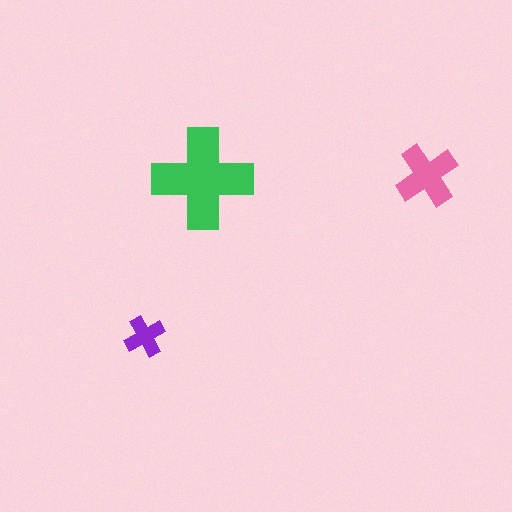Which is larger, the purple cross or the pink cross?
The pink one.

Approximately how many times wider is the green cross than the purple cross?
About 2.5 times wider.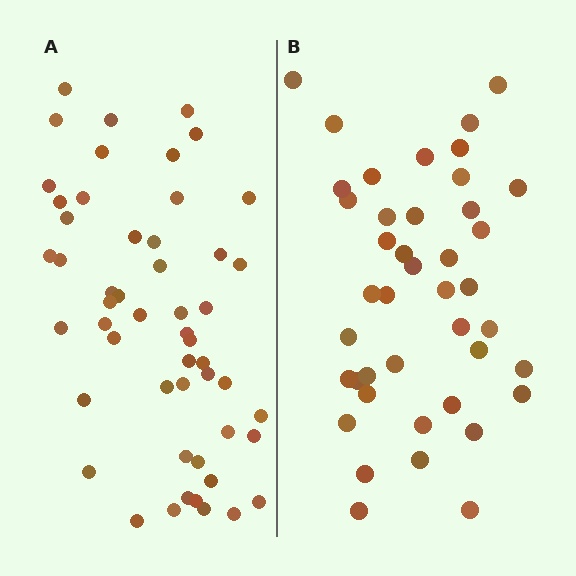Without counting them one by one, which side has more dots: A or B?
Region A (the left region) has more dots.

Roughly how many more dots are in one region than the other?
Region A has roughly 10 or so more dots than region B.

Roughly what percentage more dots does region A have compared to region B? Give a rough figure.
About 25% more.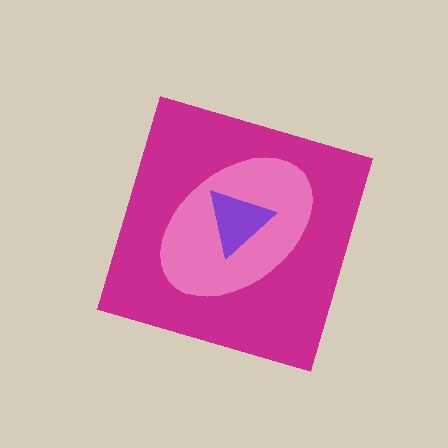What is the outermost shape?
The magenta diamond.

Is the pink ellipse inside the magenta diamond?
Yes.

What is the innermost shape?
The purple triangle.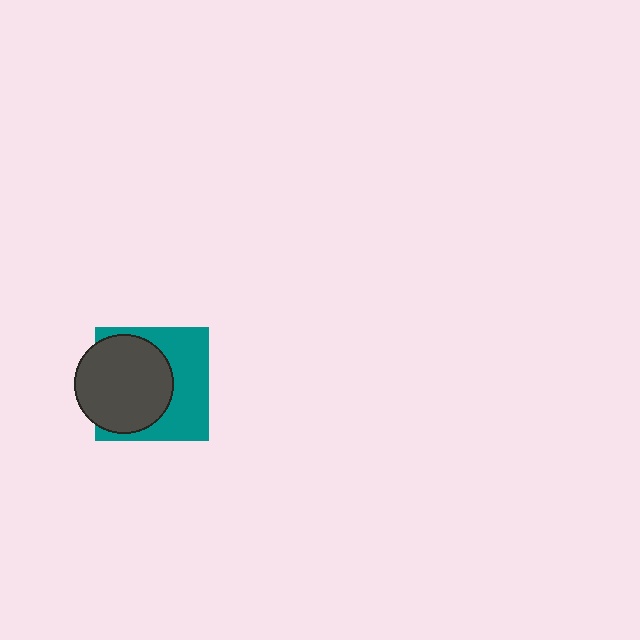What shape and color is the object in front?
The object in front is a dark gray circle.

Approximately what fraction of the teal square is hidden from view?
Roughly 51% of the teal square is hidden behind the dark gray circle.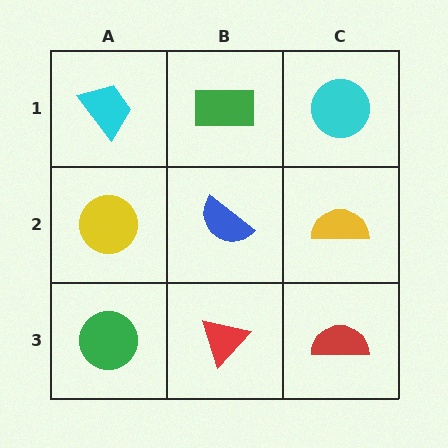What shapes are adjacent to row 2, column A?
A cyan trapezoid (row 1, column A), a green circle (row 3, column A), a blue semicircle (row 2, column B).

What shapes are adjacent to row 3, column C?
A yellow semicircle (row 2, column C), a red triangle (row 3, column B).